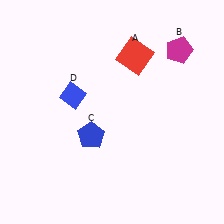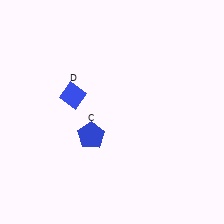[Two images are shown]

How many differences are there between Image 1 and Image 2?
There are 2 differences between the two images.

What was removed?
The red square (A), the magenta pentagon (B) were removed in Image 2.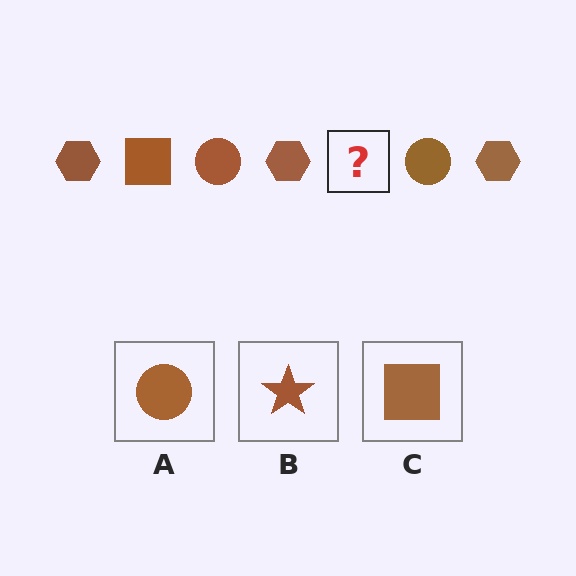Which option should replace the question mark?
Option C.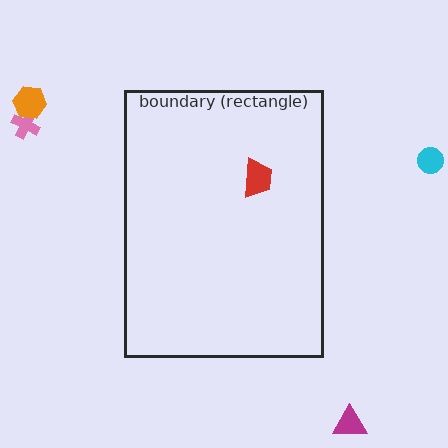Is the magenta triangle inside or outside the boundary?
Outside.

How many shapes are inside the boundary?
1 inside, 4 outside.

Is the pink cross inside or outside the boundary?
Outside.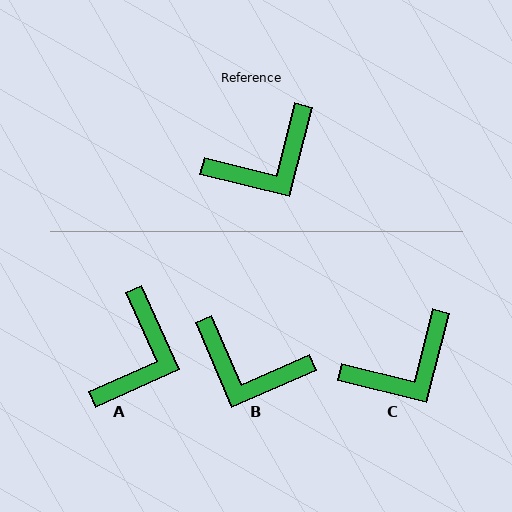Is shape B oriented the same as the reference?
No, it is off by about 53 degrees.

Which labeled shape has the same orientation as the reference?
C.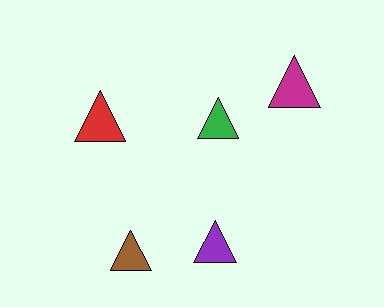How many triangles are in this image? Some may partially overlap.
There are 5 triangles.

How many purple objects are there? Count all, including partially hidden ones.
There is 1 purple object.